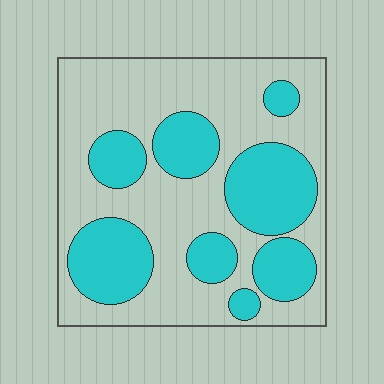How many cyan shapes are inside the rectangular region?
8.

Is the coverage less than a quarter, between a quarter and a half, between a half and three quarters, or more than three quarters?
Between a quarter and a half.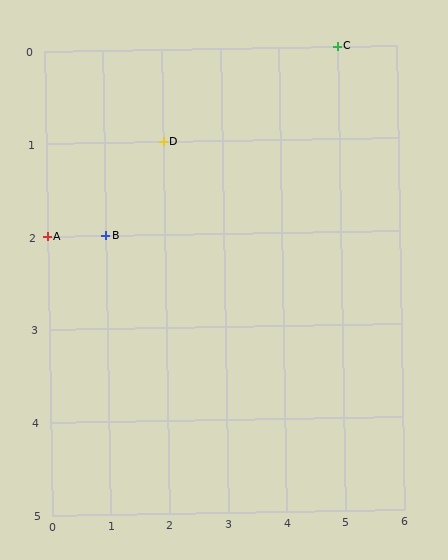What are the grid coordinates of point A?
Point A is at grid coordinates (0, 2).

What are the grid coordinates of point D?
Point D is at grid coordinates (2, 1).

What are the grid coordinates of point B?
Point B is at grid coordinates (1, 2).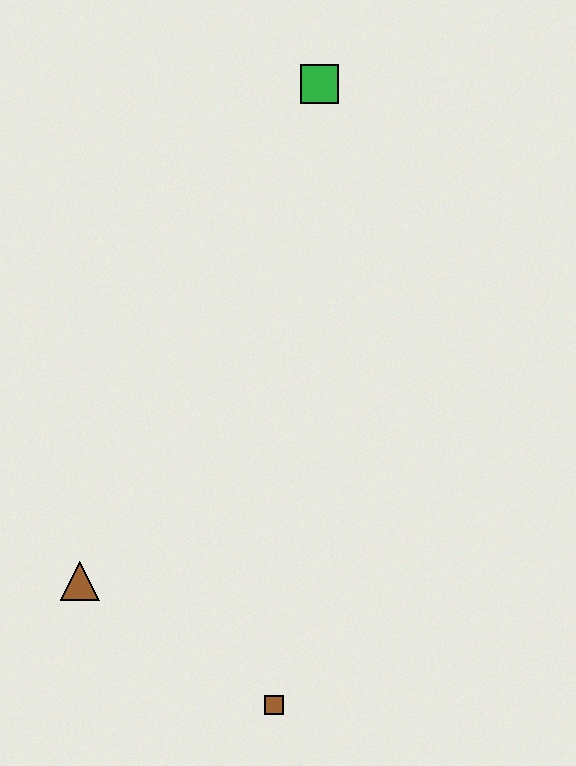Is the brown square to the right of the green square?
No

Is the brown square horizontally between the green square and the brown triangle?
Yes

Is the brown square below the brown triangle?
Yes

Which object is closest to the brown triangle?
The brown square is closest to the brown triangle.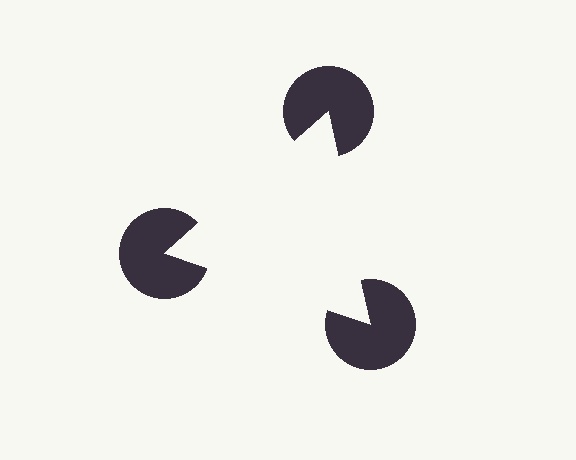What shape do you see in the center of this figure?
An illusory triangle — its edges are inferred from the aligned wedge cuts in the pac-man discs, not physically drawn.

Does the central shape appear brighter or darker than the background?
It typically appears slightly brighter than the background, even though no actual brightness change is drawn.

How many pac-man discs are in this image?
There are 3 — one at each vertex of the illusory triangle.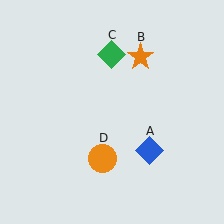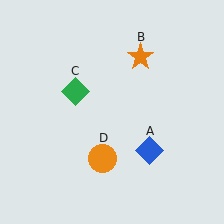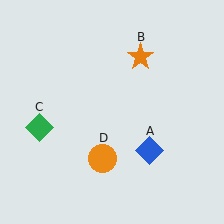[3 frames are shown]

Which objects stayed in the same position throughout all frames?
Blue diamond (object A) and orange star (object B) and orange circle (object D) remained stationary.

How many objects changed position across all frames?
1 object changed position: green diamond (object C).